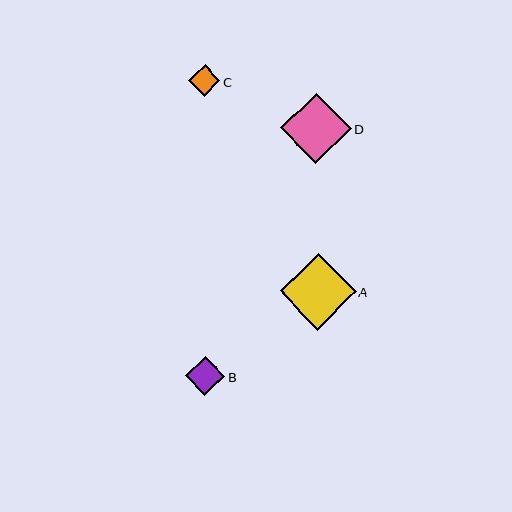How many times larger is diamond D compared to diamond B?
Diamond D is approximately 1.8 times the size of diamond B.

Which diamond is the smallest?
Diamond C is the smallest with a size of approximately 31 pixels.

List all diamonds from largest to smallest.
From largest to smallest: A, D, B, C.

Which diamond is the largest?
Diamond A is the largest with a size of approximately 76 pixels.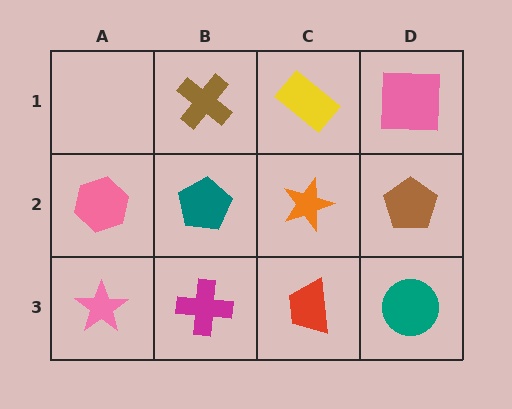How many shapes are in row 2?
4 shapes.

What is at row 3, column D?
A teal circle.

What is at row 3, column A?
A pink star.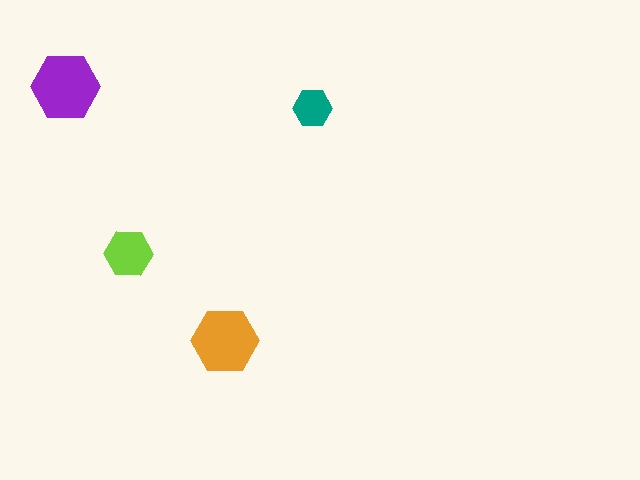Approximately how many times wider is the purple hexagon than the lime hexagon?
About 1.5 times wider.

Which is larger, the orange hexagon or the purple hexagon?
The purple one.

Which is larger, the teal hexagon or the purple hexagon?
The purple one.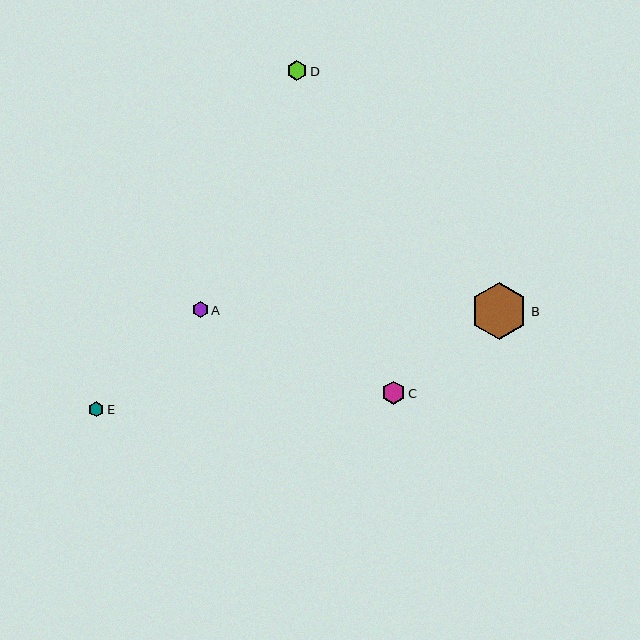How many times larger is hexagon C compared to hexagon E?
Hexagon C is approximately 1.5 times the size of hexagon E.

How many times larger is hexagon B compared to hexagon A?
Hexagon B is approximately 3.5 times the size of hexagon A.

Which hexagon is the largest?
Hexagon B is the largest with a size of approximately 57 pixels.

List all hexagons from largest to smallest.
From largest to smallest: B, C, D, A, E.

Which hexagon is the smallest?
Hexagon E is the smallest with a size of approximately 15 pixels.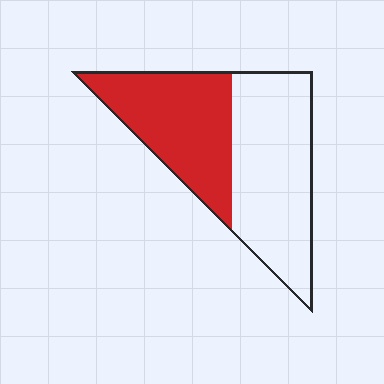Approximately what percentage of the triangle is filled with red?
Approximately 45%.